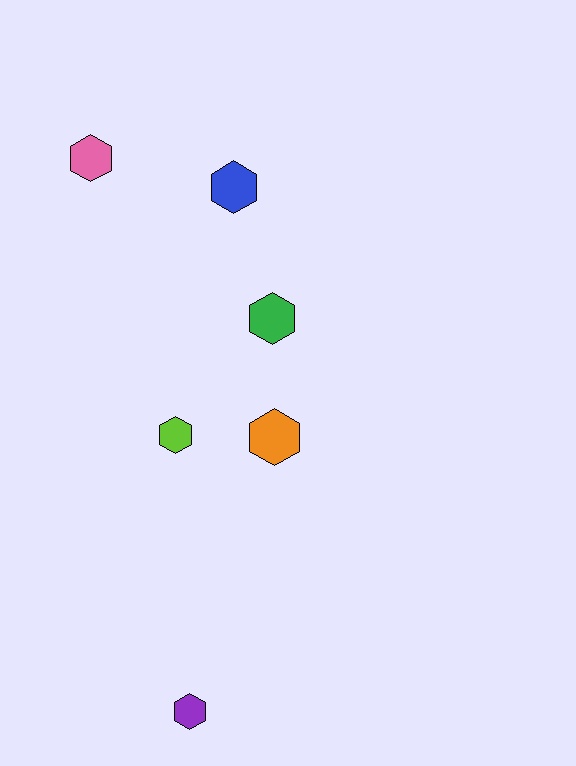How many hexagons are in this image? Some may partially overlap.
There are 6 hexagons.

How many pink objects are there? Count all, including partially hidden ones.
There is 1 pink object.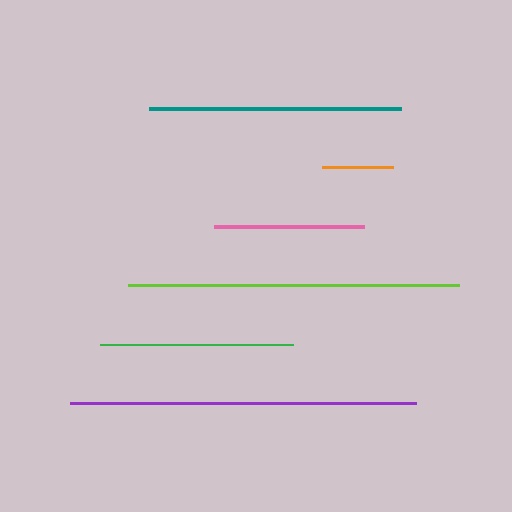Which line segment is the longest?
The purple line is the longest at approximately 346 pixels.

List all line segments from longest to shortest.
From longest to shortest: purple, lime, teal, green, pink, orange.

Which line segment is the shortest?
The orange line is the shortest at approximately 71 pixels.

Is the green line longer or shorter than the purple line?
The purple line is longer than the green line.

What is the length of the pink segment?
The pink segment is approximately 150 pixels long.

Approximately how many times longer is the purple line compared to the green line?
The purple line is approximately 1.8 times the length of the green line.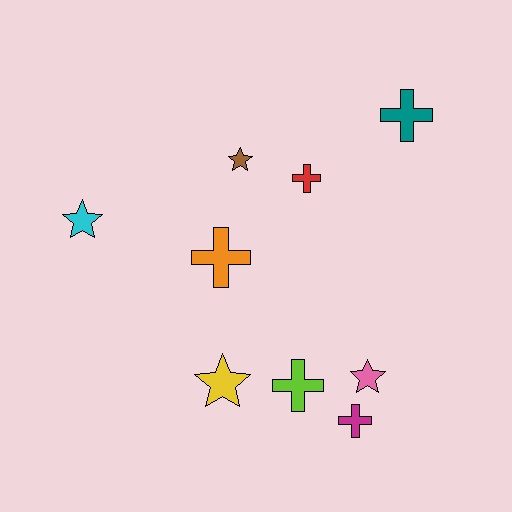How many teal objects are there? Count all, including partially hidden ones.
There is 1 teal object.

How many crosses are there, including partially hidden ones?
There are 5 crosses.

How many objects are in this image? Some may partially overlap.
There are 9 objects.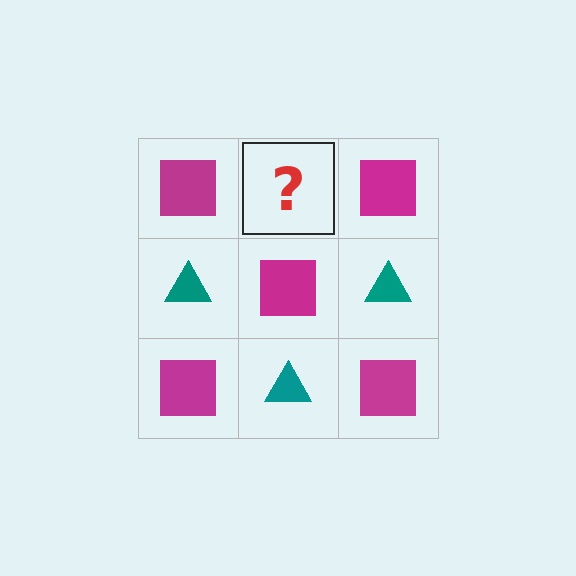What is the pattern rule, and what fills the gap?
The rule is that it alternates magenta square and teal triangle in a checkerboard pattern. The gap should be filled with a teal triangle.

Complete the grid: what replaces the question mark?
The question mark should be replaced with a teal triangle.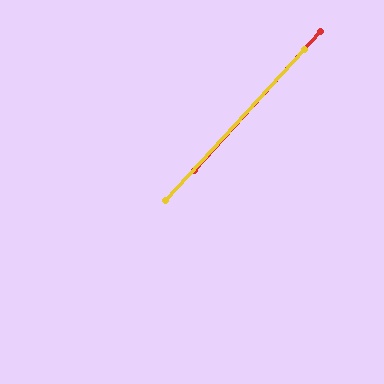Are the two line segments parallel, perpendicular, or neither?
Parallel — their directions differ by only 0.7°.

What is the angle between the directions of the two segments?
Approximately 1 degree.